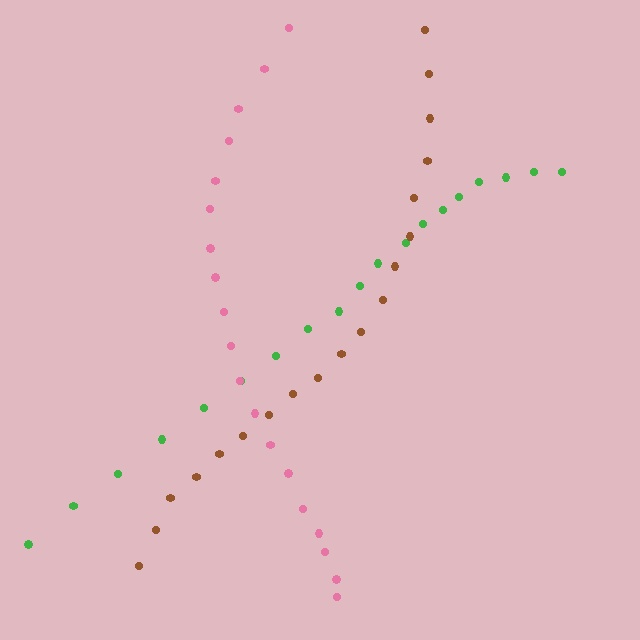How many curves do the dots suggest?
There are 3 distinct paths.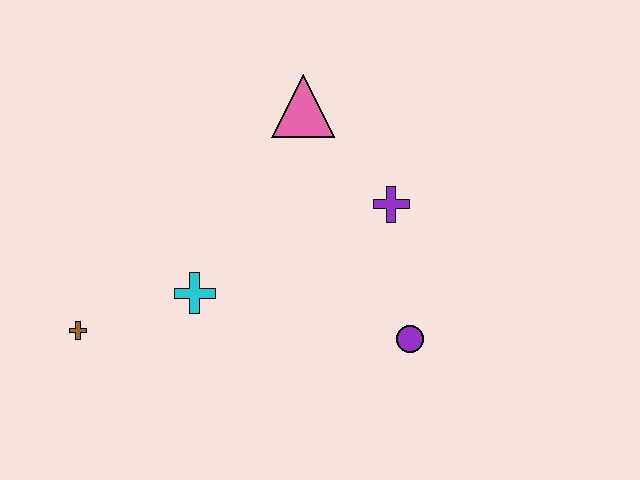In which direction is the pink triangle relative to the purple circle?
The pink triangle is above the purple circle.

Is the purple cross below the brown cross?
No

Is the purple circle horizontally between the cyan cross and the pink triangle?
No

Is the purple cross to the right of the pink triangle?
Yes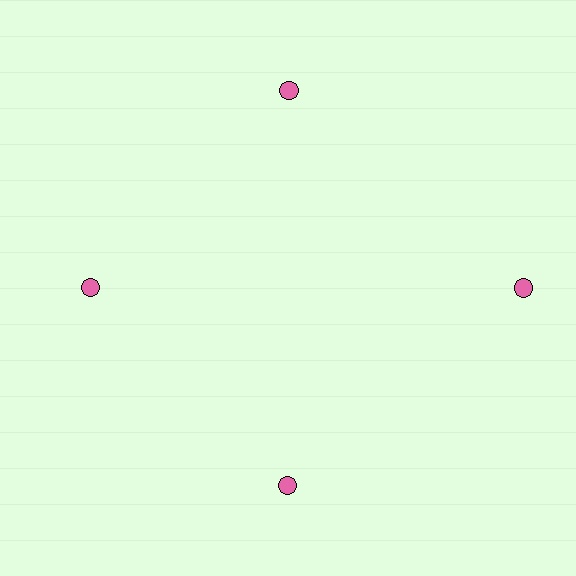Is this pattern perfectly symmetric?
No. The 4 pink circles are arranged in a ring, but one element near the 3 o'clock position is pushed outward from the center, breaking the 4-fold rotational symmetry.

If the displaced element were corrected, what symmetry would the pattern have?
It would have 4-fold rotational symmetry — the pattern would map onto itself every 90 degrees.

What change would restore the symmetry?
The symmetry would be restored by moving it inward, back onto the ring so that all 4 circles sit at equal angles and equal distance from the center.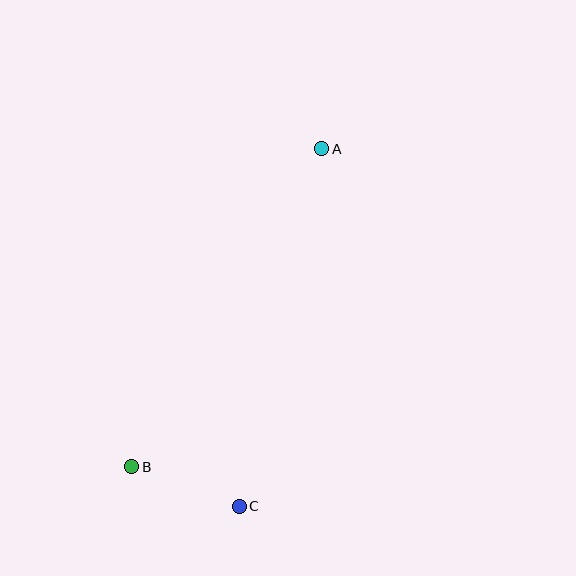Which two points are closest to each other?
Points B and C are closest to each other.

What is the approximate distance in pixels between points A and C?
The distance between A and C is approximately 367 pixels.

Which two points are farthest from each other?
Points A and B are farthest from each other.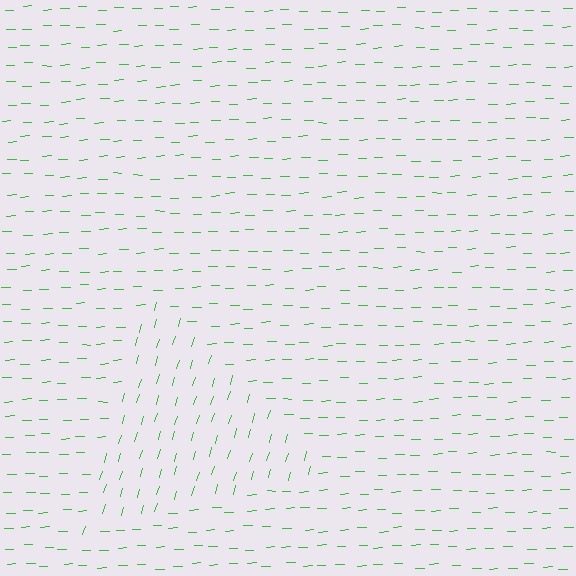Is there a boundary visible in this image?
Yes, there is a texture boundary formed by a change in line orientation.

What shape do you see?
I see a triangle.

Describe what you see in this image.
The image is filled with small green line segments. A triangle region in the image has lines oriented differently from the surrounding lines, creating a visible texture boundary.